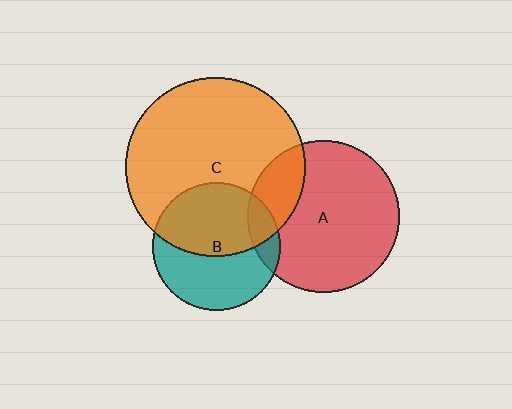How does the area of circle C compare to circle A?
Approximately 1.4 times.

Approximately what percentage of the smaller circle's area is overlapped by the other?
Approximately 20%.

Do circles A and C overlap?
Yes.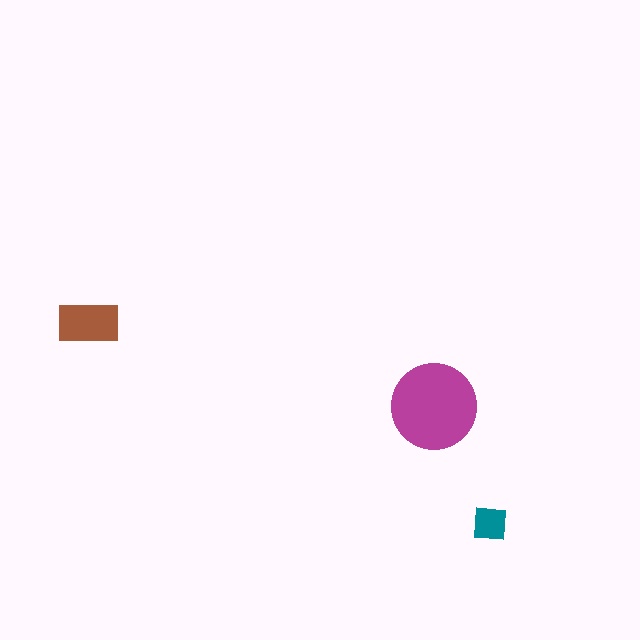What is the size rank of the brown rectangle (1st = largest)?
2nd.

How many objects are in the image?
There are 3 objects in the image.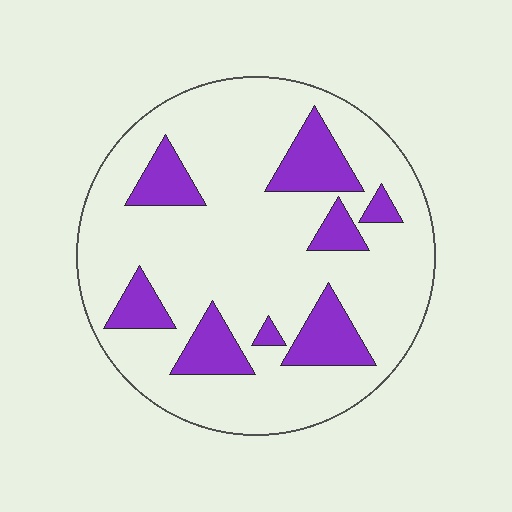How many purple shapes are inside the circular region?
8.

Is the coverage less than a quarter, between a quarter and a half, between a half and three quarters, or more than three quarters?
Less than a quarter.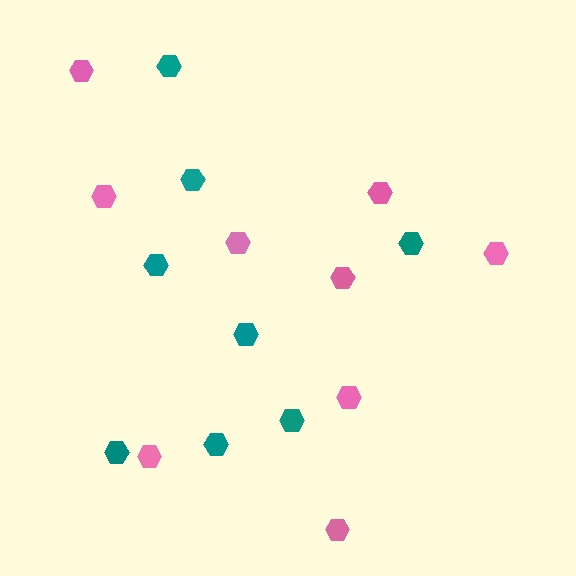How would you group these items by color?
There are 2 groups: one group of teal hexagons (8) and one group of pink hexagons (9).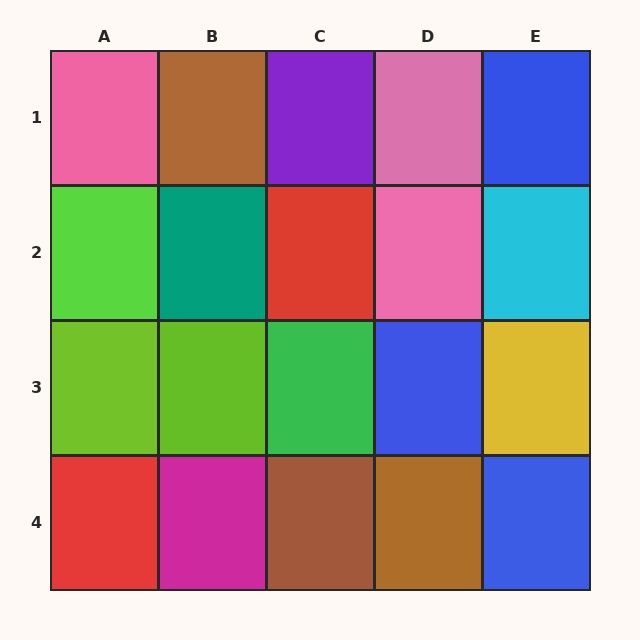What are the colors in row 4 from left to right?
Red, magenta, brown, brown, blue.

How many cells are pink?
3 cells are pink.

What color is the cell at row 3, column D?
Blue.